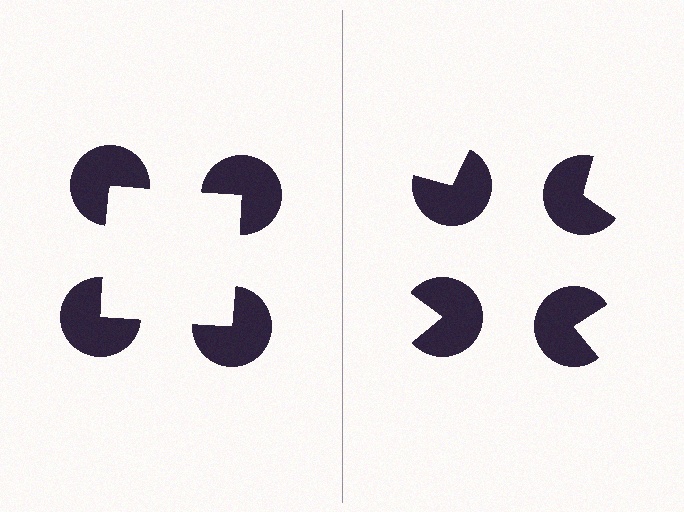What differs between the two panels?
The pac-man discs are positioned identically on both sides; only the wedge orientations differ. On the left they align to a square; on the right they are misaligned.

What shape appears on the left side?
An illusory square.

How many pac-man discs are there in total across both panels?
8 — 4 on each side.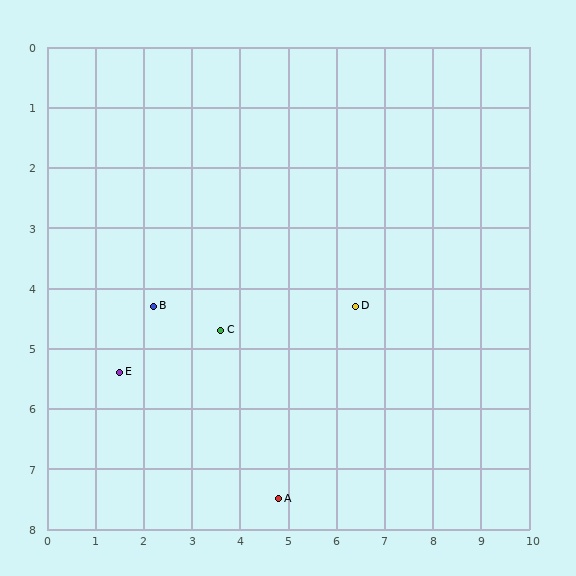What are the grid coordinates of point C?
Point C is at approximately (3.6, 4.7).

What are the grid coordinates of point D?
Point D is at approximately (6.4, 4.3).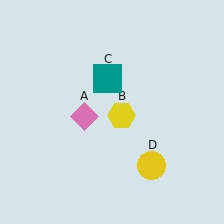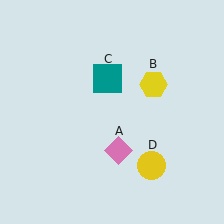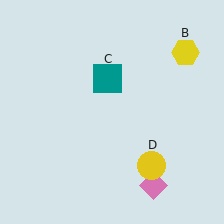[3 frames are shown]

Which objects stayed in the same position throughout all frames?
Teal square (object C) and yellow circle (object D) remained stationary.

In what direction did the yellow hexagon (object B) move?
The yellow hexagon (object B) moved up and to the right.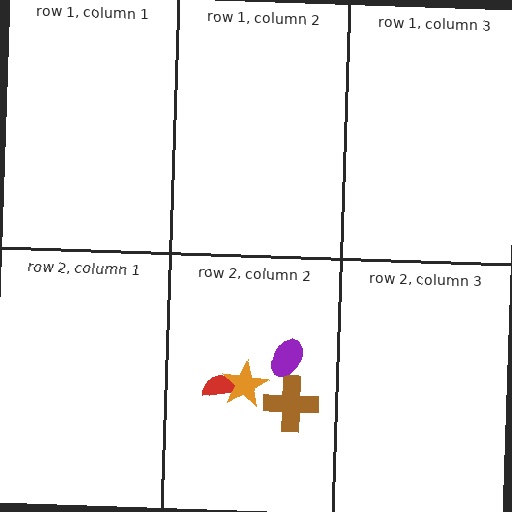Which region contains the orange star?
The row 2, column 2 region.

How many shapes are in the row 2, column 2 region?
4.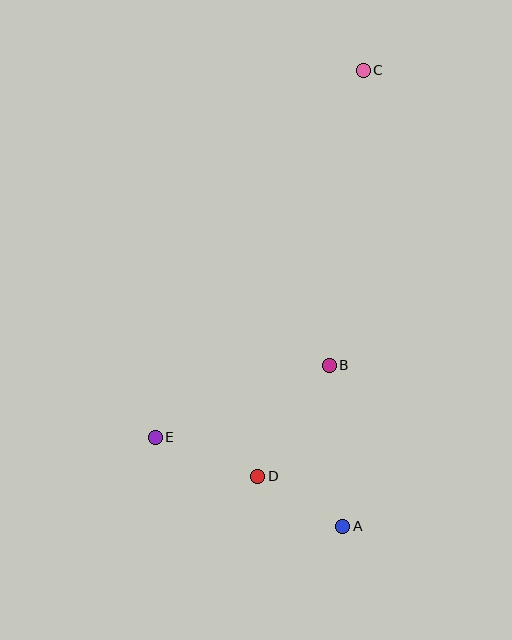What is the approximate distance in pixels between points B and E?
The distance between B and E is approximately 188 pixels.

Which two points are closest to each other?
Points A and D are closest to each other.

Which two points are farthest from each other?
Points A and C are farthest from each other.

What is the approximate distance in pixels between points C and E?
The distance between C and E is approximately 422 pixels.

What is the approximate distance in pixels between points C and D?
The distance between C and D is approximately 419 pixels.